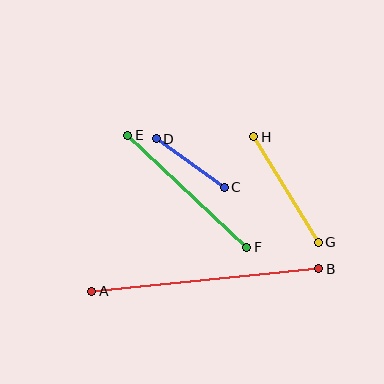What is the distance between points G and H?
The distance is approximately 123 pixels.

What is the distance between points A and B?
The distance is approximately 228 pixels.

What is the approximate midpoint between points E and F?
The midpoint is at approximately (187, 191) pixels.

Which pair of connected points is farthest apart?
Points A and B are farthest apart.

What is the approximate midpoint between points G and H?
The midpoint is at approximately (286, 189) pixels.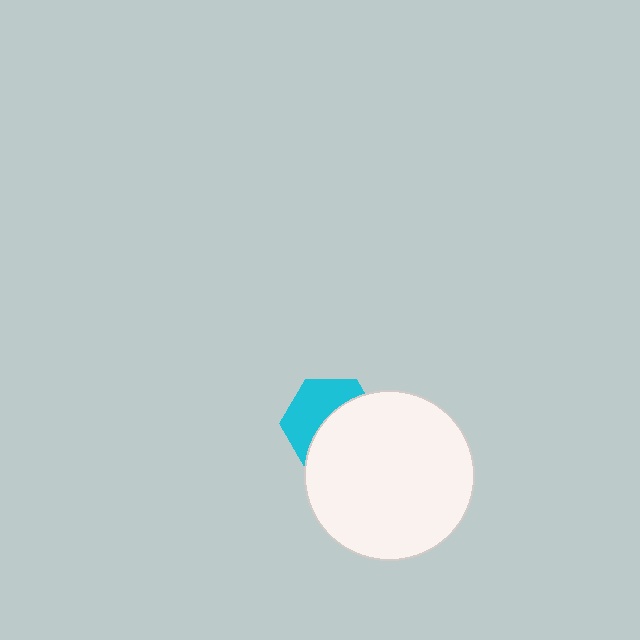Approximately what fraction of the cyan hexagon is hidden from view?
Roughly 54% of the cyan hexagon is hidden behind the white circle.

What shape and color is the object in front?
The object in front is a white circle.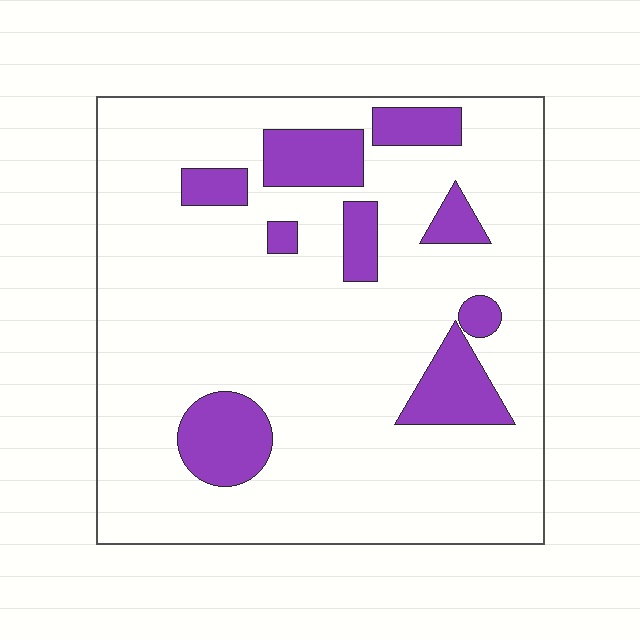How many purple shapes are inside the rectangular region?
9.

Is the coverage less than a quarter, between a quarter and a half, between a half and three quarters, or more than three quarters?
Less than a quarter.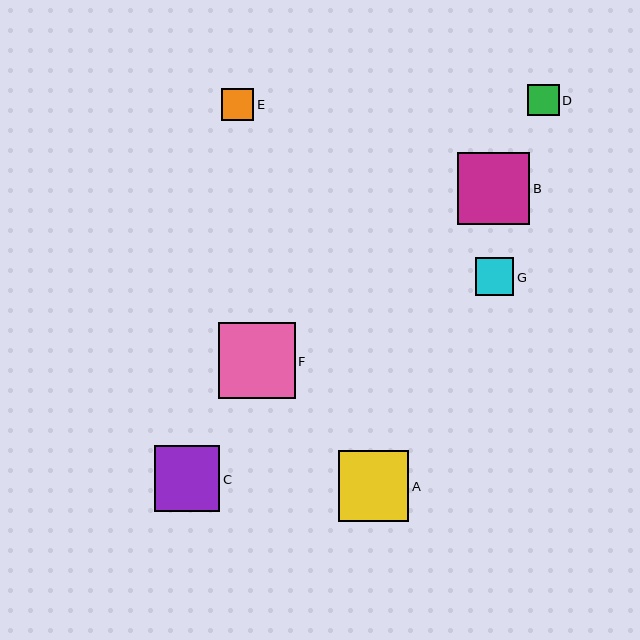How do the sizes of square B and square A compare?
Square B and square A are approximately the same size.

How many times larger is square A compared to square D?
Square A is approximately 2.2 times the size of square D.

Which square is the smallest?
Square D is the smallest with a size of approximately 31 pixels.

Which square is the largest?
Square F is the largest with a size of approximately 77 pixels.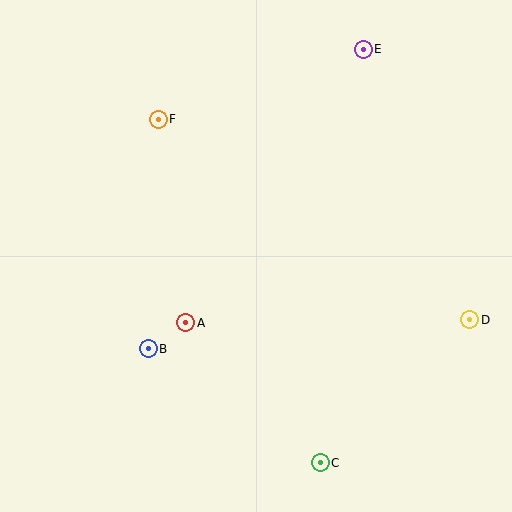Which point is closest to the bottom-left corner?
Point B is closest to the bottom-left corner.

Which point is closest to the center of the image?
Point A at (185, 323) is closest to the center.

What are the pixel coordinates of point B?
Point B is at (148, 349).